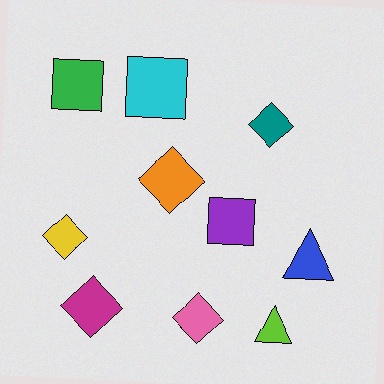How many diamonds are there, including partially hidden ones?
There are 5 diamonds.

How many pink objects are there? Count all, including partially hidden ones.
There is 1 pink object.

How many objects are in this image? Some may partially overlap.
There are 10 objects.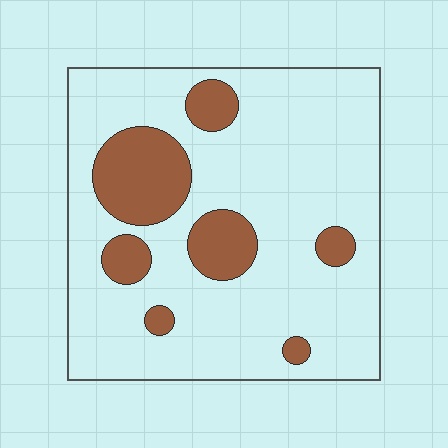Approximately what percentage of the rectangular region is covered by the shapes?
Approximately 20%.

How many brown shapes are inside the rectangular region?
7.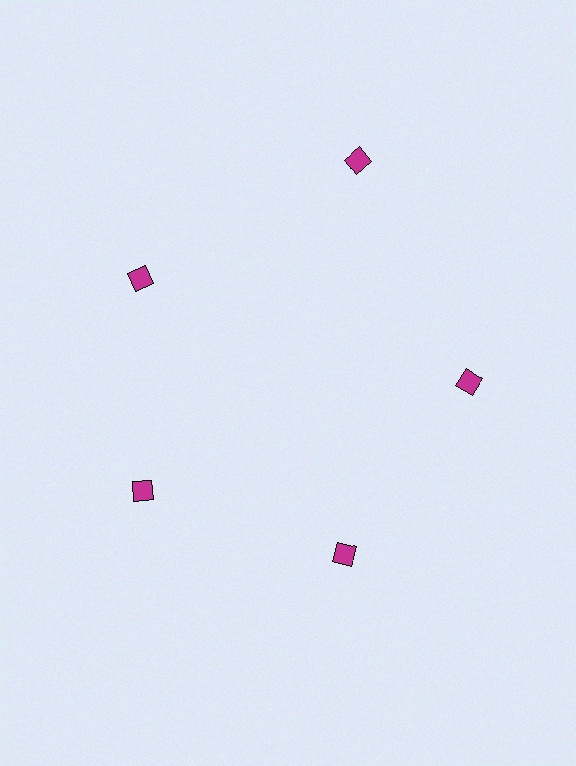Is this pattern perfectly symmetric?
No. The 5 magenta diamonds are arranged in a ring, but one element near the 1 o'clock position is pushed outward from the center, breaking the 5-fold rotational symmetry.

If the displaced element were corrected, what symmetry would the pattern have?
It would have 5-fold rotational symmetry — the pattern would map onto itself every 72 degrees.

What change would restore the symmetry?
The symmetry would be restored by moving it inward, back onto the ring so that all 5 diamonds sit at equal angles and equal distance from the center.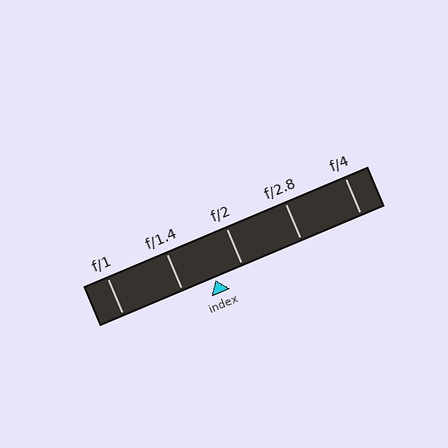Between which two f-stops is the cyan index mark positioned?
The index mark is between f/1.4 and f/2.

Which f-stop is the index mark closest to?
The index mark is closest to f/2.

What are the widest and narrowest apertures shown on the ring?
The widest aperture shown is f/1 and the narrowest is f/4.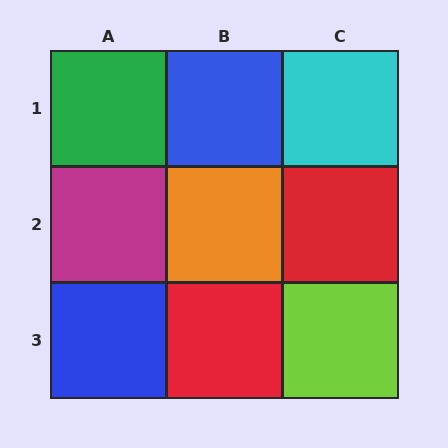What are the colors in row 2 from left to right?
Magenta, orange, red.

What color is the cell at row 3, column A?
Blue.